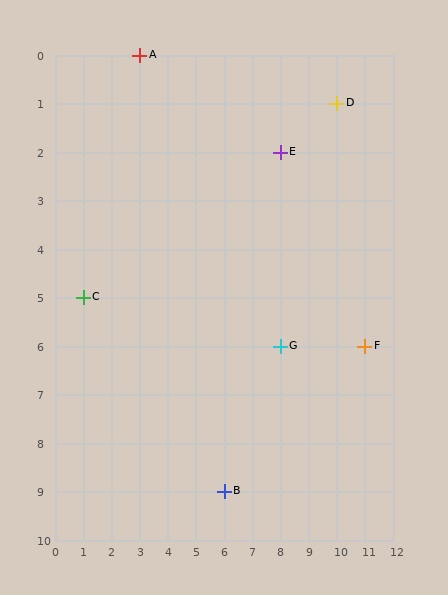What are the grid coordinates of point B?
Point B is at grid coordinates (6, 9).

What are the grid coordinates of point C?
Point C is at grid coordinates (1, 5).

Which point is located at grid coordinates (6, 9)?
Point B is at (6, 9).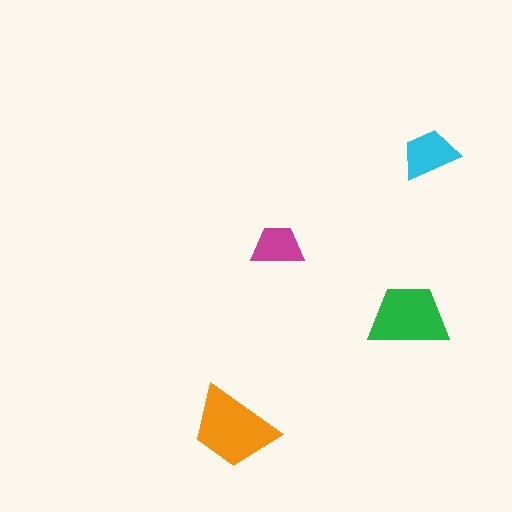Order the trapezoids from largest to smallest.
the orange one, the green one, the cyan one, the magenta one.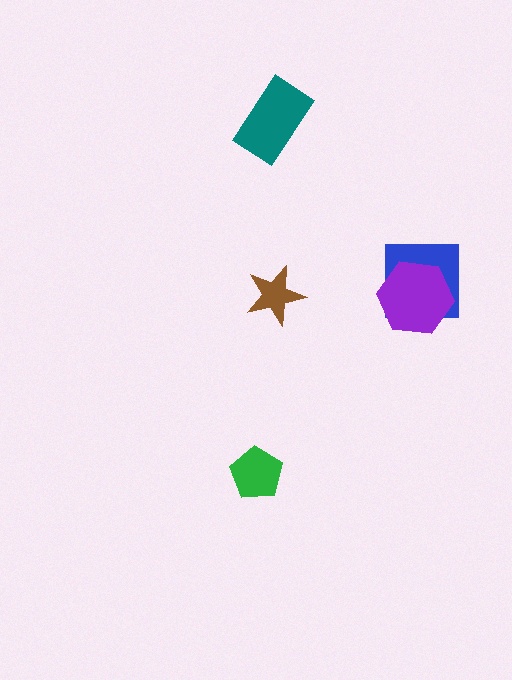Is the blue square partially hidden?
Yes, it is partially covered by another shape.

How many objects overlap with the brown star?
0 objects overlap with the brown star.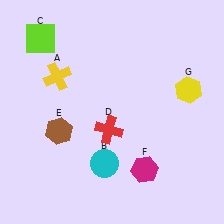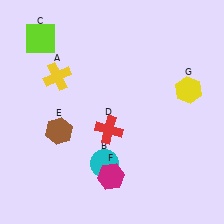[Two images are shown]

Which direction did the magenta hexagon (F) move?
The magenta hexagon (F) moved left.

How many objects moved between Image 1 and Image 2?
1 object moved between the two images.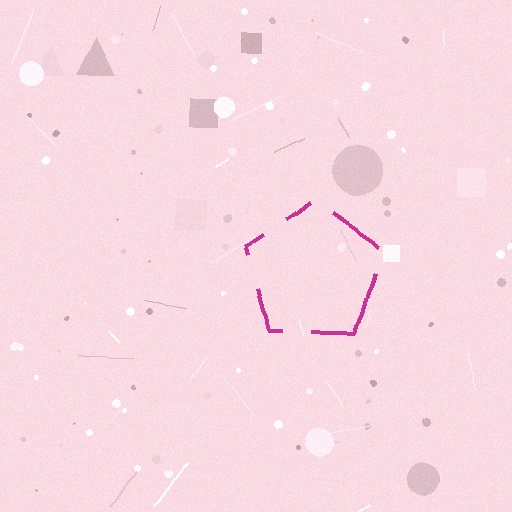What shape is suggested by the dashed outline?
The dashed outline suggests a pentagon.